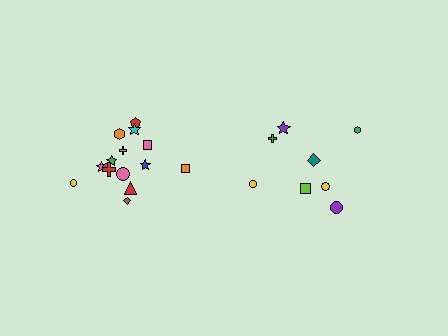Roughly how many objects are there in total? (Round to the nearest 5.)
Roughly 25 objects in total.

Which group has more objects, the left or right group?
The left group.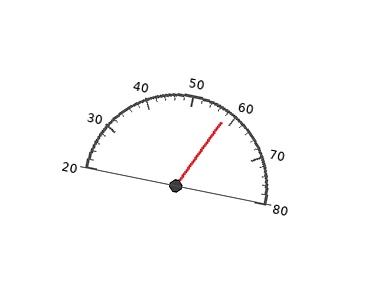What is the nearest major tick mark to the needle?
The nearest major tick mark is 60.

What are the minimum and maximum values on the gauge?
The gauge ranges from 20 to 80.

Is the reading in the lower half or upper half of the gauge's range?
The reading is in the upper half of the range (20 to 80).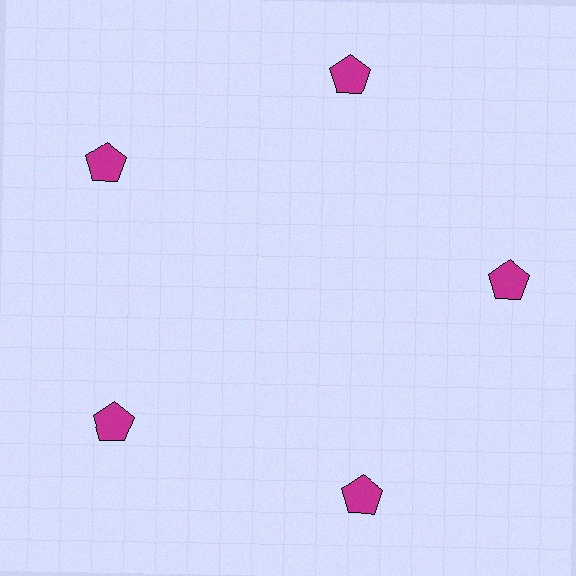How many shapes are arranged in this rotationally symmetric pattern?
There are 5 shapes, arranged in 5 groups of 1.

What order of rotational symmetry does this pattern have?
This pattern has 5-fold rotational symmetry.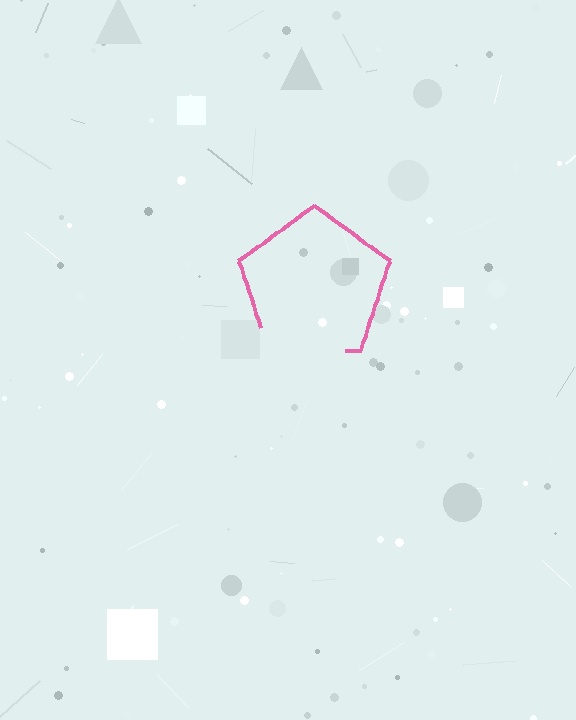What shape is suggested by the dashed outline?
The dashed outline suggests a pentagon.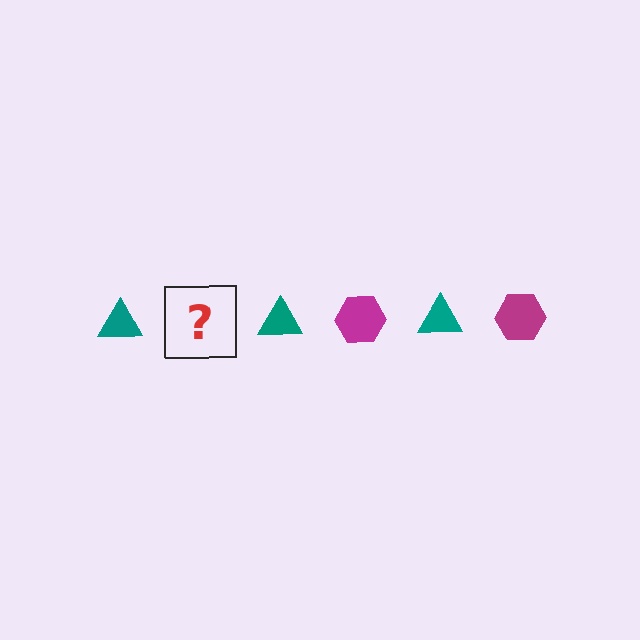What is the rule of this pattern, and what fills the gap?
The rule is that the pattern alternates between teal triangle and magenta hexagon. The gap should be filled with a magenta hexagon.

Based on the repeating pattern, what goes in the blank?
The blank should be a magenta hexagon.